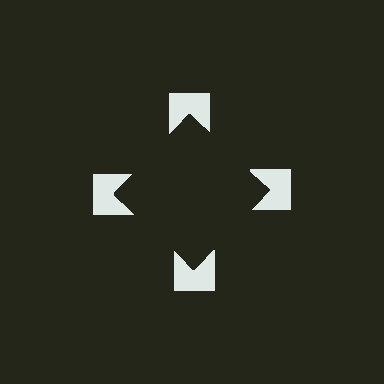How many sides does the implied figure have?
4 sides.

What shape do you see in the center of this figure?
An illusory square — its edges are inferred from the aligned wedge cuts in the notched squares, not physically drawn.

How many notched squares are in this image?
There are 4 — one at each vertex of the illusory square.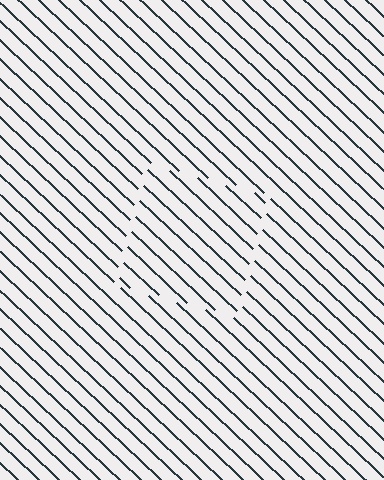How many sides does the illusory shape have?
4 sides — the line-ends trace a square.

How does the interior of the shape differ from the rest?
The interior of the shape contains the same grating, shifted by half a period — the contour is defined by the phase discontinuity where line-ends from the inner and outer gratings abut.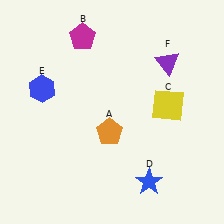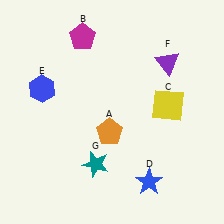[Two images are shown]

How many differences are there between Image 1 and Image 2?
There is 1 difference between the two images.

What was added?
A teal star (G) was added in Image 2.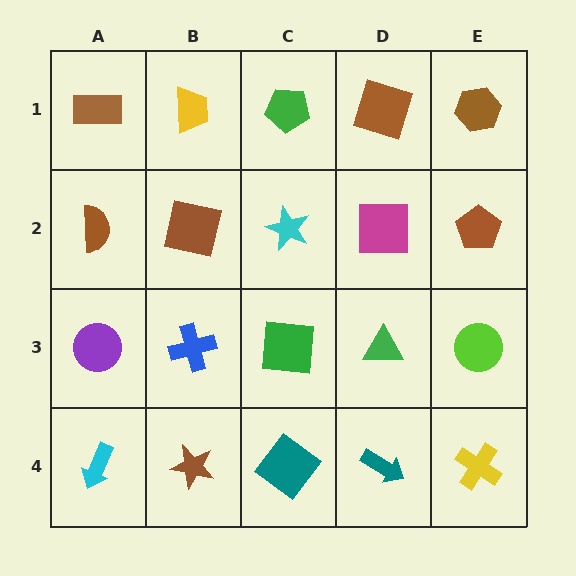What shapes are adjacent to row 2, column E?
A brown hexagon (row 1, column E), a lime circle (row 3, column E), a magenta square (row 2, column D).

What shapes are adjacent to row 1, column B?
A brown square (row 2, column B), a brown rectangle (row 1, column A), a green pentagon (row 1, column C).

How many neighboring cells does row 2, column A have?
3.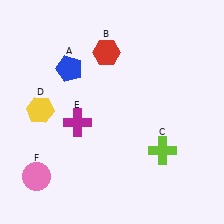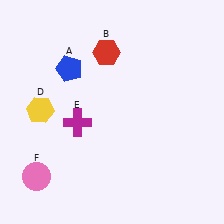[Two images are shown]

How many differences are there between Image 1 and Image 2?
There is 1 difference between the two images.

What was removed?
The lime cross (C) was removed in Image 2.